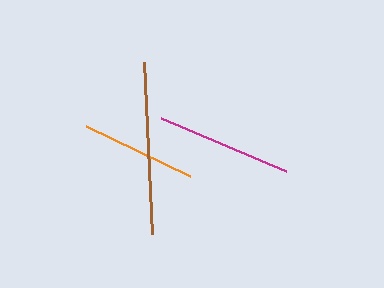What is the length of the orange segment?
The orange segment is approximately 116 pixels long.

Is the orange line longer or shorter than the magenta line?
The magenta line is longer than the orange line.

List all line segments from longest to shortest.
From longest to shortest: brown, magenta, orange.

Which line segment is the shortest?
The orange line is the shortest at approximately 116 pixels.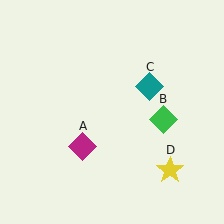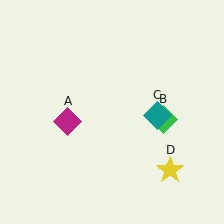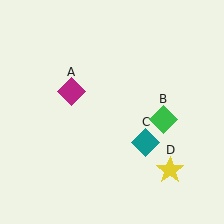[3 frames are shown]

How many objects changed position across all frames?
2 objects changed position: magenta diamond (object A), teal diamond (object C).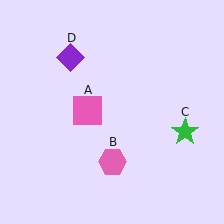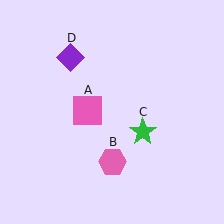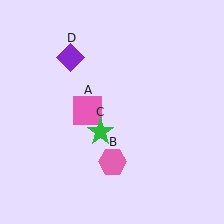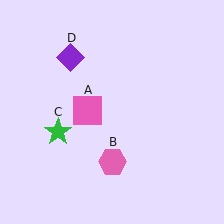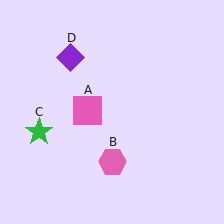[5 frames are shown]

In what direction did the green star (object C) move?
The green star (object C) moved left.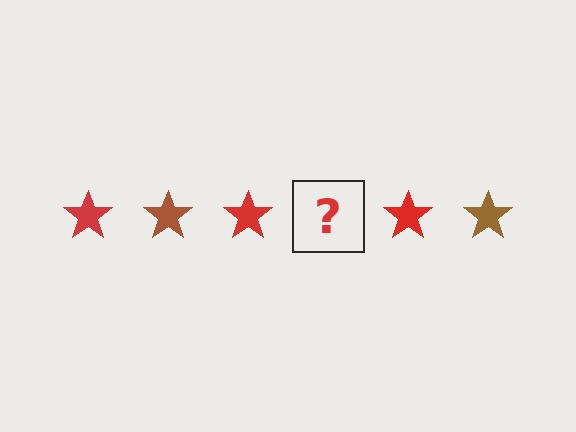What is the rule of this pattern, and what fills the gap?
The rule is that the pattern cycles through red, brown stars. The gap should be filled with a brown star.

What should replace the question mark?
The question mark should be replaced with a brown star.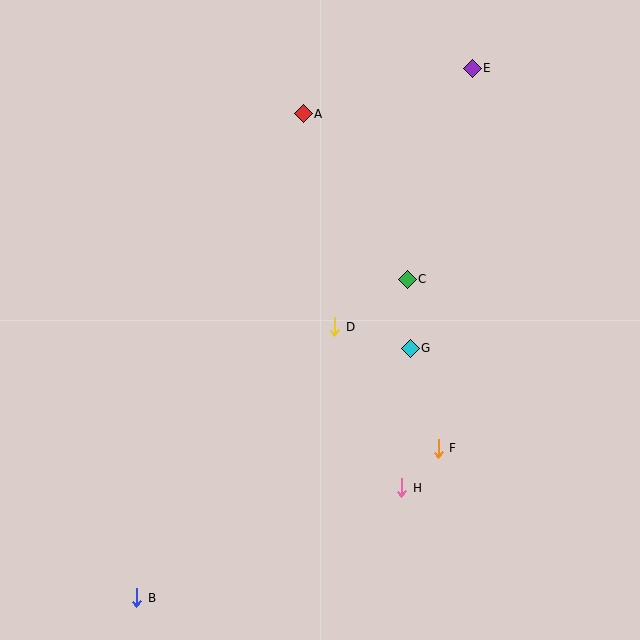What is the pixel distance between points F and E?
The distance between F and E is 381 pixels.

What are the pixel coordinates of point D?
Point D is at (335, 327).